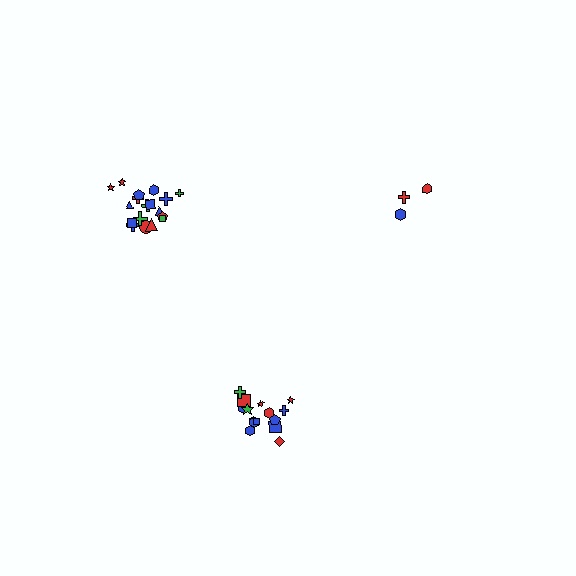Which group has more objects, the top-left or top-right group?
The top-left group.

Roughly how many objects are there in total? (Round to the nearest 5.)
Roughly 35 objects in total.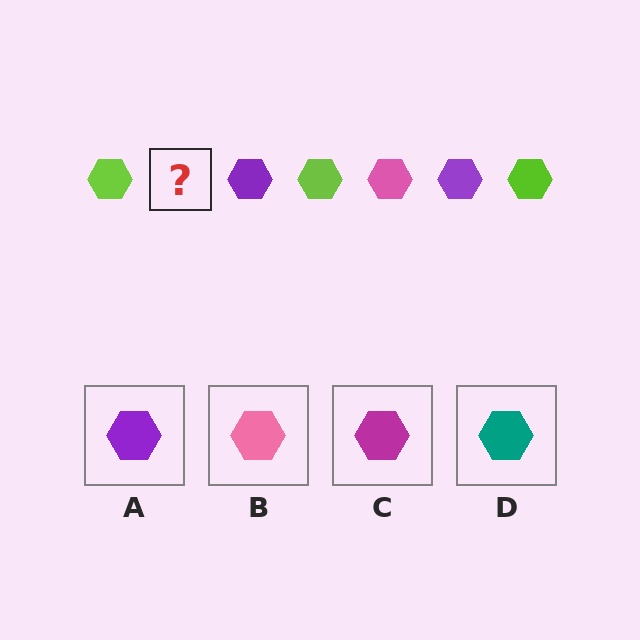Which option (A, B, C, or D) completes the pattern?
B.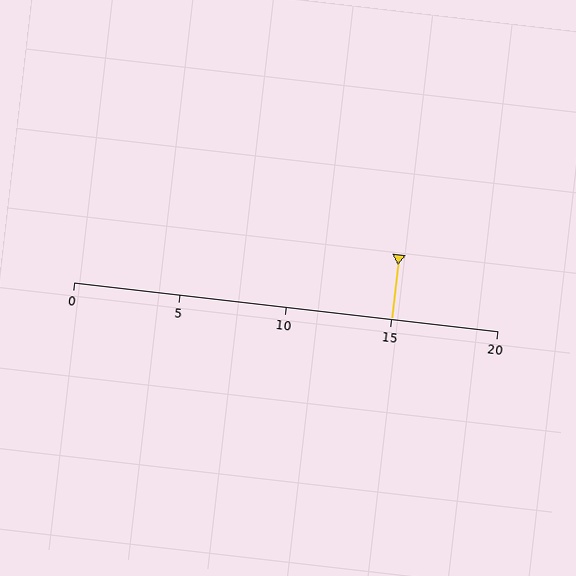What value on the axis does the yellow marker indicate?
The marker indicates approximately 15.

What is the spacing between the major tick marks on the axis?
The major ticks are spaced 5 apart.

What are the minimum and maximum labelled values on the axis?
The axis runs from 0 to 20.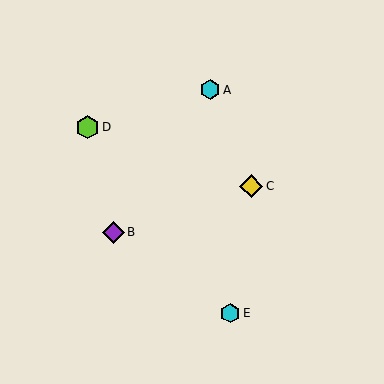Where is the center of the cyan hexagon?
The center of the cyan hexagon is at (230, 313).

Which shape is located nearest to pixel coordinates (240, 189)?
The yellow diamond (labeled C) at (251, 186) is nearest to that location.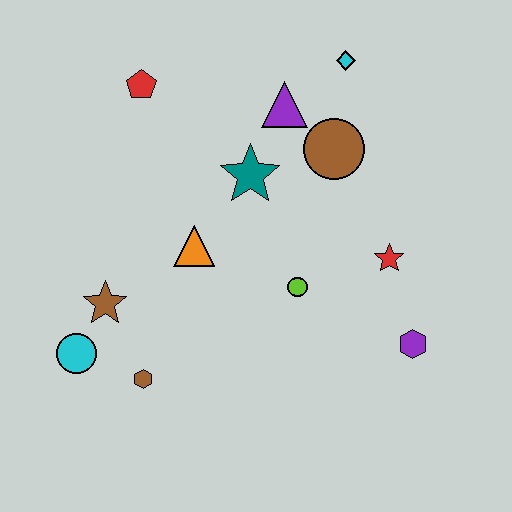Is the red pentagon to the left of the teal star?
Yes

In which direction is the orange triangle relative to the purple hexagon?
The orange triangle is to the left of the purple hexagon.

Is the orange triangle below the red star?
No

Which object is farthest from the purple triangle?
The cyan circle is farthest from the purple triangle.